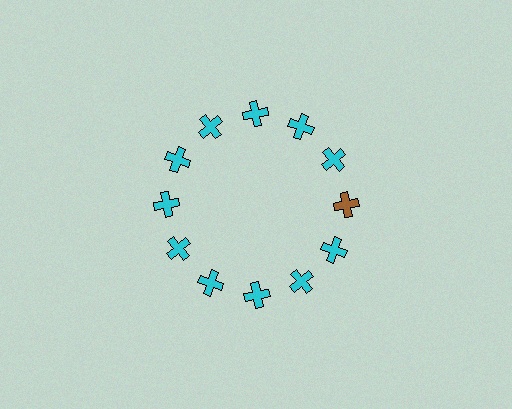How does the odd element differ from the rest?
It has a different color: brown instead of cyan.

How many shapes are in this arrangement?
There are 12 shapes arranged in a ring pattern.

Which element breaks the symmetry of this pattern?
The brown cross at roughly the 3 o'clock position breaks the symmetry. All other shapes are cyan crosses.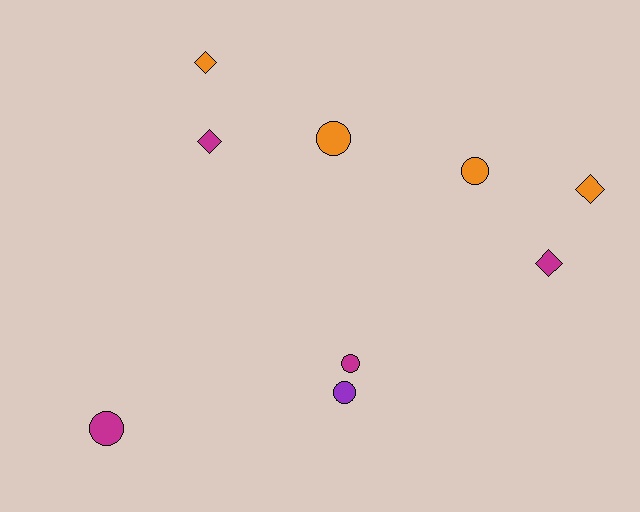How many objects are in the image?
There are 9 objects.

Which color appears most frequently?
Magenta, with 4 objects.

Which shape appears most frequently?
Circle, with 5 objects.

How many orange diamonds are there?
There are 2 orange diamonds.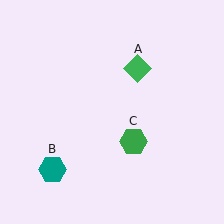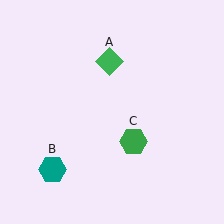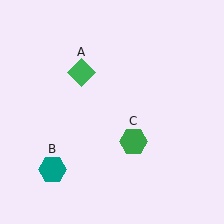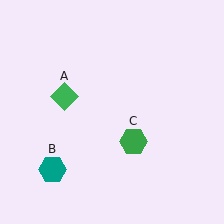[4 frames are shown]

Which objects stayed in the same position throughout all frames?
Teal hexagon (object B) and green hexagon (object C) remained stationary.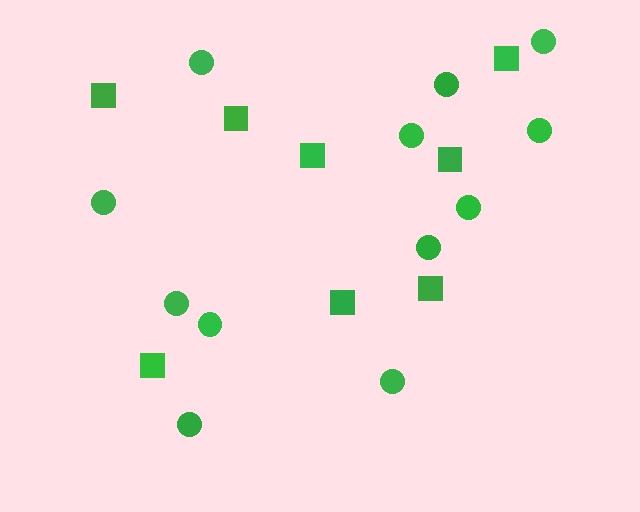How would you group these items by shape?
There are 2 groups: one group of circles (12) and one group of squares (8).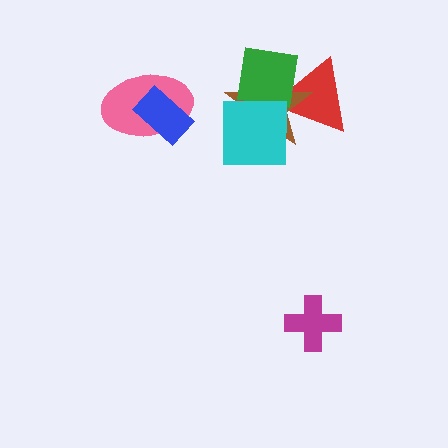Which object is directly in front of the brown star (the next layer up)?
The green square is directly in front of the brown star.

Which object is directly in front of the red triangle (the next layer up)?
The brown star is directly in front of the red triangle.